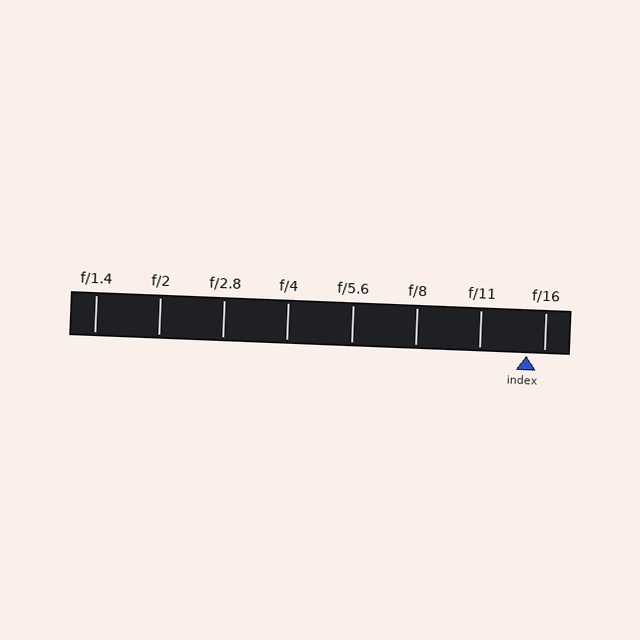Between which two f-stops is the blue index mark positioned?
The index mark is between f/11 and f/16.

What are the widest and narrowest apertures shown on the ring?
The widest aperture shown is f/1.4 and the narrowest is f/16.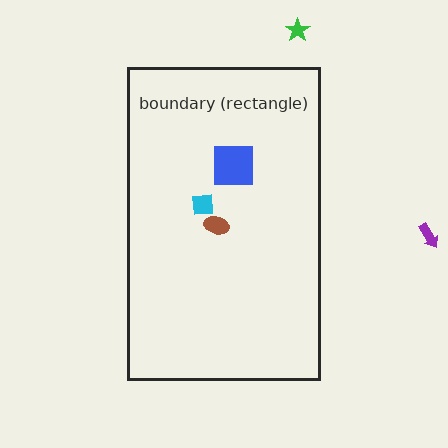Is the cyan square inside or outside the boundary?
Inside.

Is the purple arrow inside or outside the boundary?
Outside.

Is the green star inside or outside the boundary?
Outside.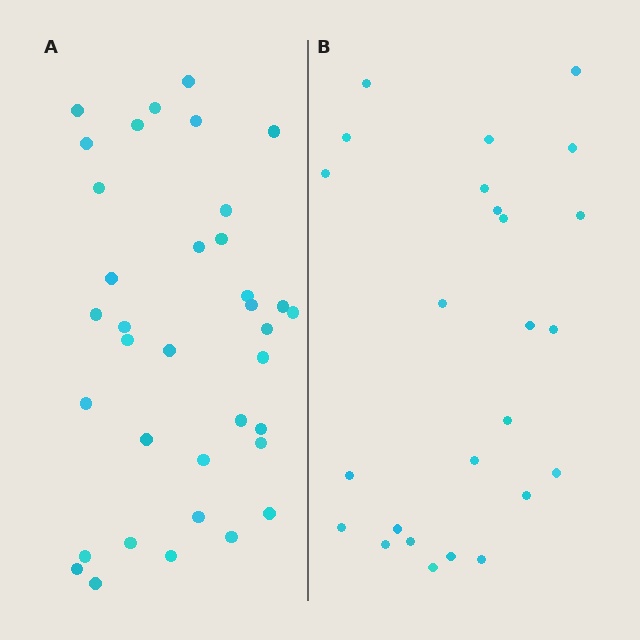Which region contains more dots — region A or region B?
Region A (the left region) has more dots.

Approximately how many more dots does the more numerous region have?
Region A has roughly 12 or so more dots than region B.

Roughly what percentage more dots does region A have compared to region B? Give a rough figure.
About 45% more.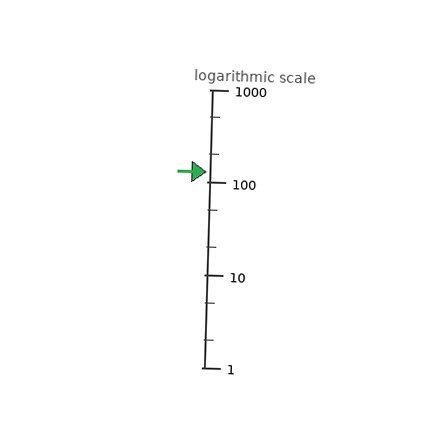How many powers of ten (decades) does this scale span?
The scale spans 3 decades, from 1 to 1000.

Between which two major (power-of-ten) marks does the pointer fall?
The pointer is between 100 and 1000.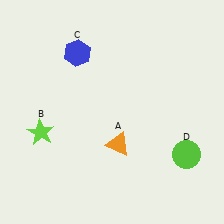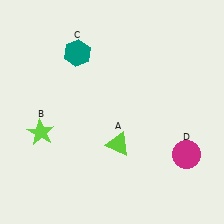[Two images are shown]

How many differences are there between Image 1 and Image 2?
There are 3 differences between the two images.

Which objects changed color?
A changed from orange to lime. C changed from blue to teal. D changed from lime to magenta.